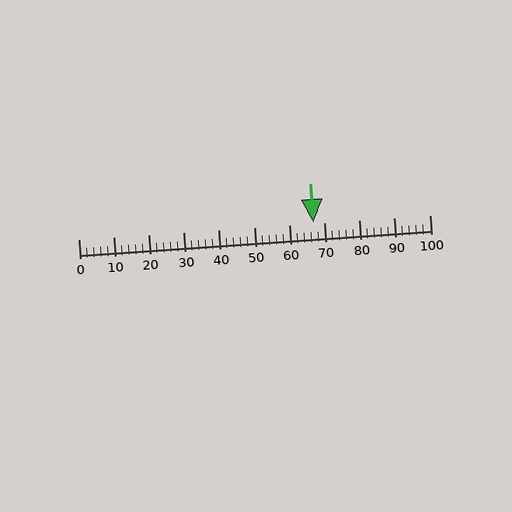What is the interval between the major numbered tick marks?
The major tick marks are spaced 10 units apart.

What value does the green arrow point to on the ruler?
The green arrow points to approximately 67.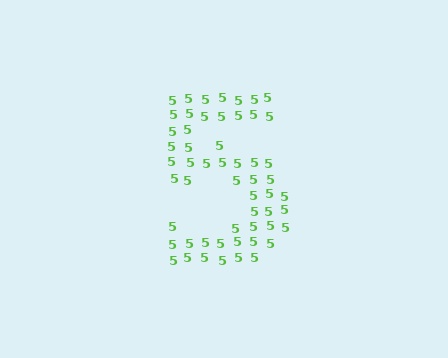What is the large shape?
The large shape is the digit 5.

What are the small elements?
The small elements are digit 5's.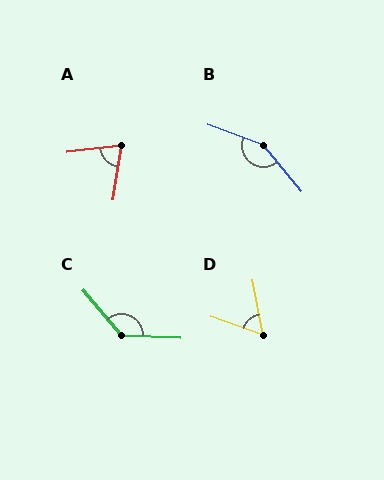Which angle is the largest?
B, at approximately 149 degrees.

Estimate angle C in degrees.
Approximately 132 degrees.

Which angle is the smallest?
D, at approximately 59 degrees.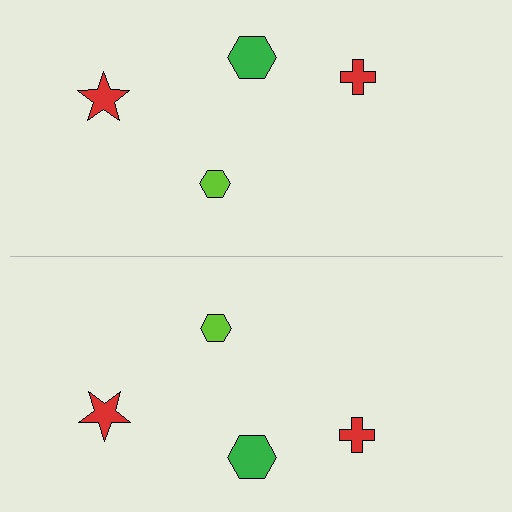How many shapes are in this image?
There are 8 shapes in this image.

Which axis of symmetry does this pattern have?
The pattern has a horizontal axis of symmetry running through the center of the image.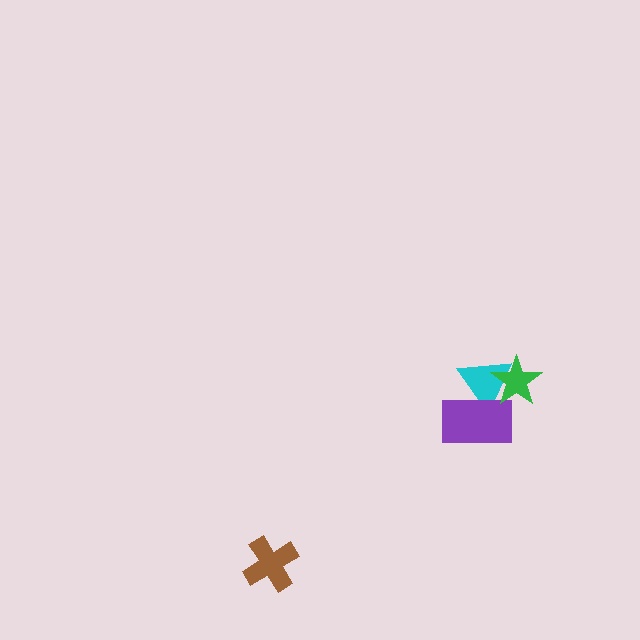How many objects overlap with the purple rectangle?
1 object overlaps with the purple rectangle.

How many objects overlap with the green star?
1 object overlaps with the green star.